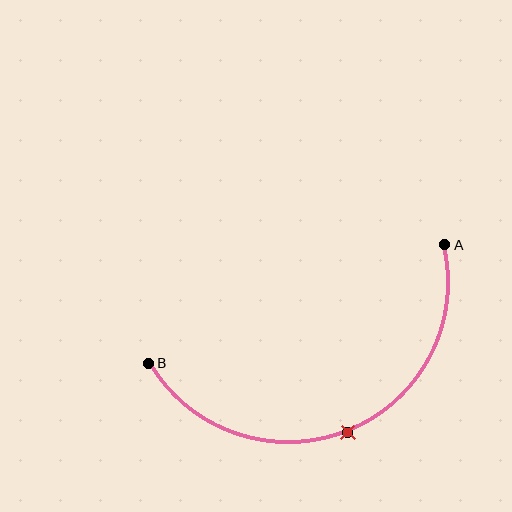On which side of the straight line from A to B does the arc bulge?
The arc bulges below the straight line connecting A and B.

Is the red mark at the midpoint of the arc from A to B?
Yes. The red mark lies on the arc at equal arc-length from both A and B — it is the arc midpoint.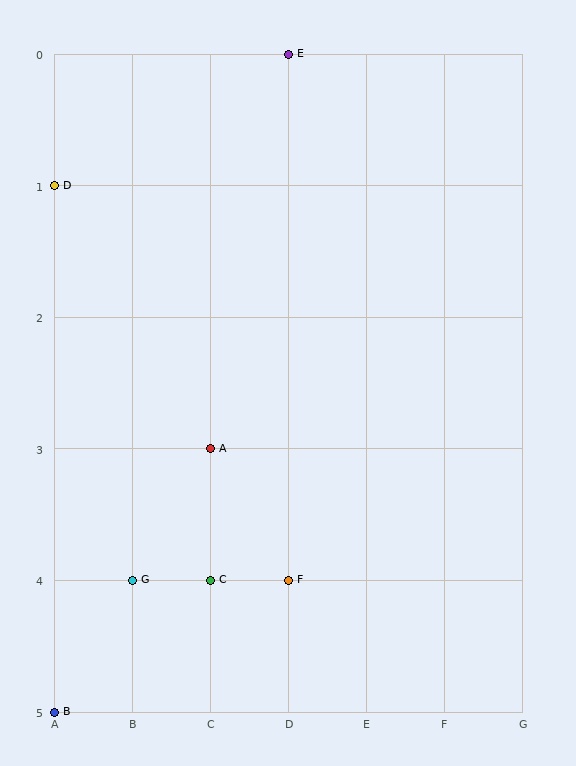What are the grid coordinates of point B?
Point B is at grid coordinates (A, 5).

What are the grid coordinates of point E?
Point E is at grid coordinates (D, 0).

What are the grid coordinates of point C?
Point C is at grid coordinates (C, 4).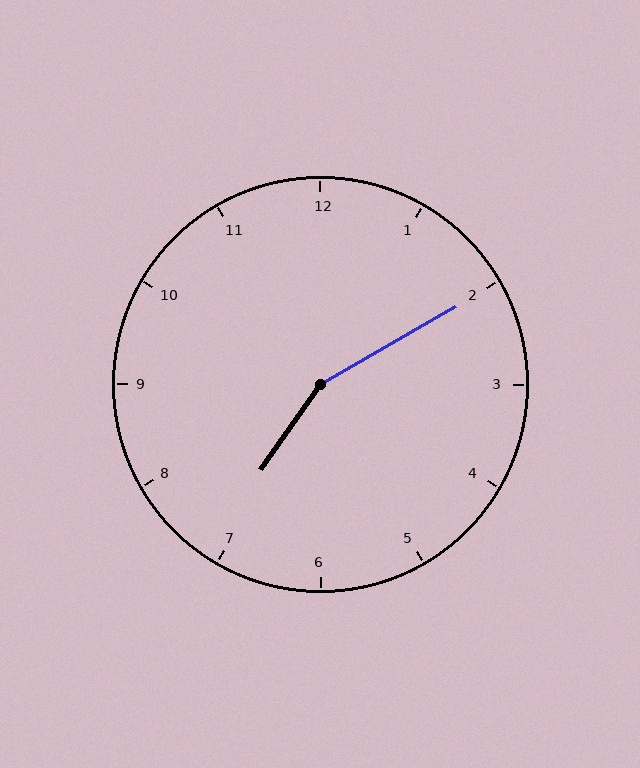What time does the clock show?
7:10.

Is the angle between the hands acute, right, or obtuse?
It is obtuse.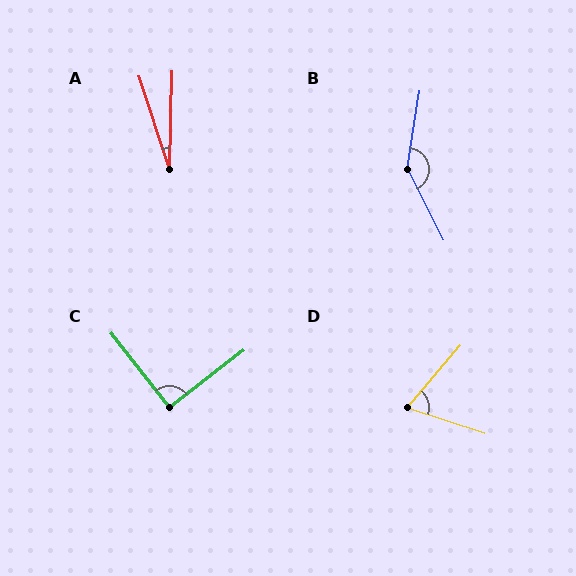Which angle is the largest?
B, at approximately 144 degrees.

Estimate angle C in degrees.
Approximately 91 degrees.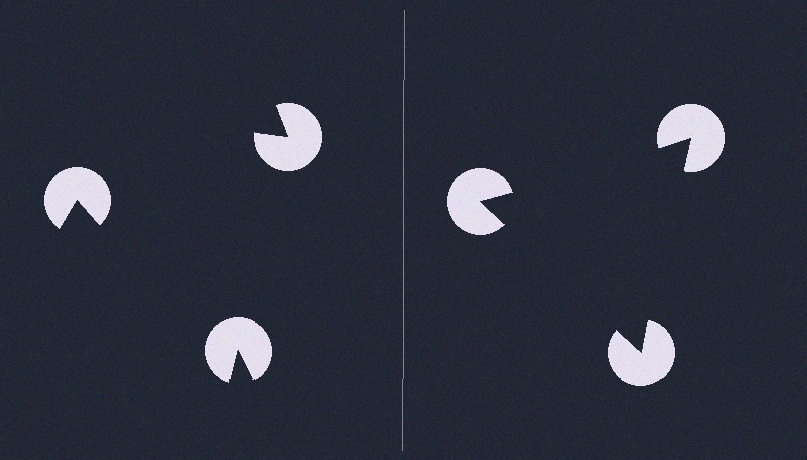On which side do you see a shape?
An illusory triangle appears on the right side. On the left side the wedge cuts are rotated, so no coherent shape forms.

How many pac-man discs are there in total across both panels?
6 — 3 on each side.